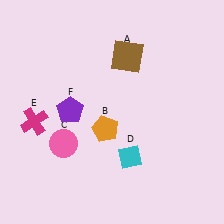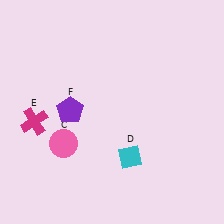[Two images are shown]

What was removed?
The brown square (A), the orange pentagon (B) were removed in Image 2.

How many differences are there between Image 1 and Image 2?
There are 2 differences between the two images.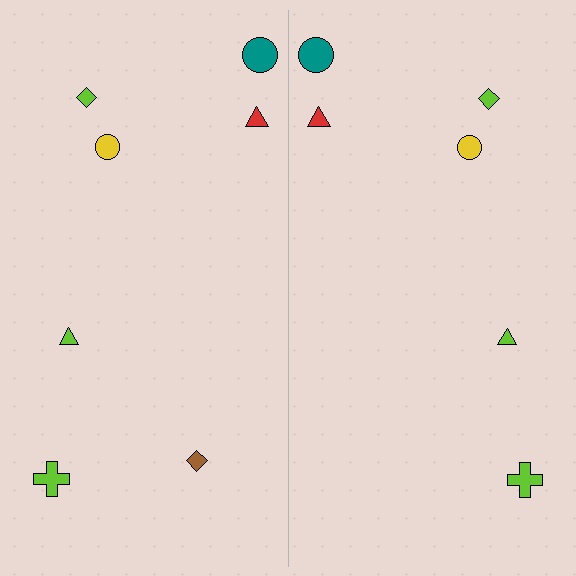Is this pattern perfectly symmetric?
No, the pattern is not perfectly symmetric. A brown diamond is missing from the right side.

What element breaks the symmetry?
A brown diamond is missing from the right side.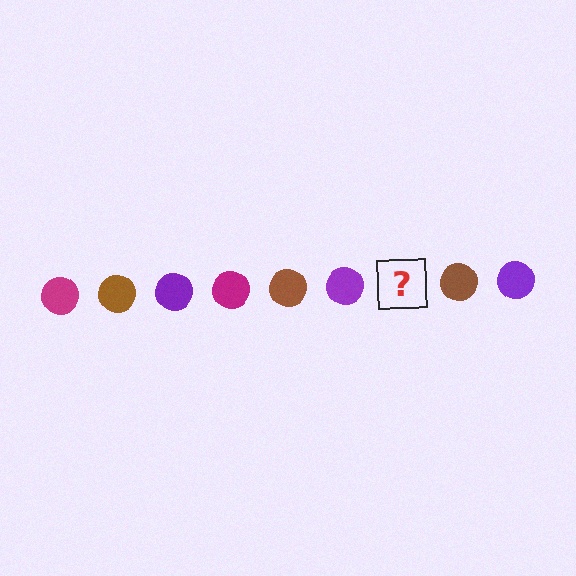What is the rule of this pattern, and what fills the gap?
The rule is that the pattern cycles through magenta, brown, purple circles. The gap should be filled with a magenta circle.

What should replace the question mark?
The question mark should be replaced with a magenta circle.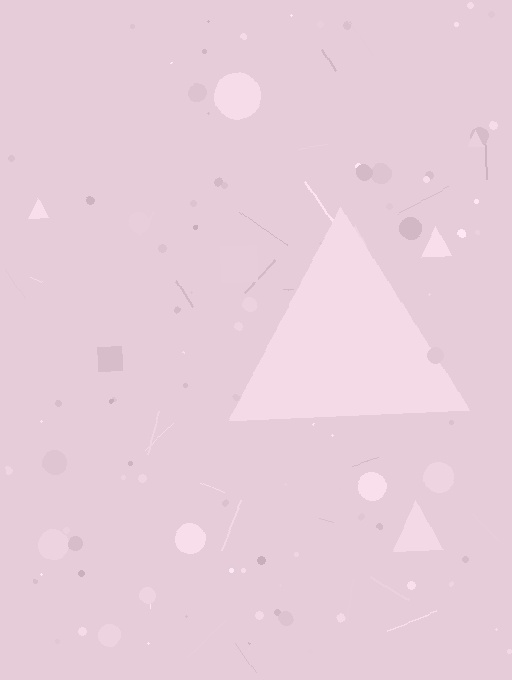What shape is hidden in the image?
A triangle is hidden in the image.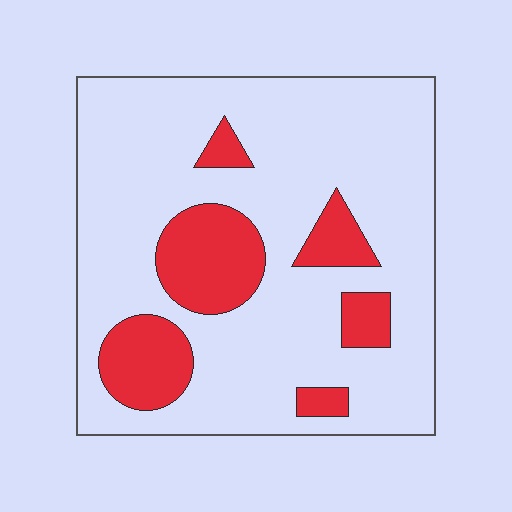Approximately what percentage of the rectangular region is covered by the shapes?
Approximately 20%.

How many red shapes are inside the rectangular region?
6.